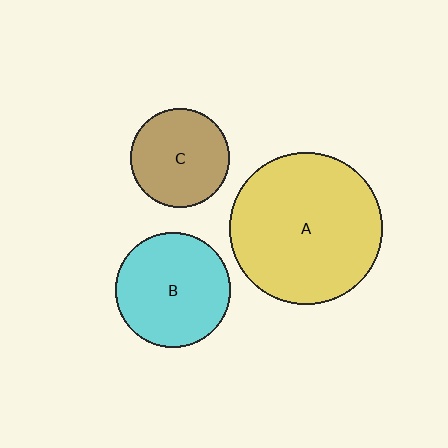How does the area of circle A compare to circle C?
Approximately 2.4 times.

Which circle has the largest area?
Circle A (yellow).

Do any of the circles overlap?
No, none of the circles overlap.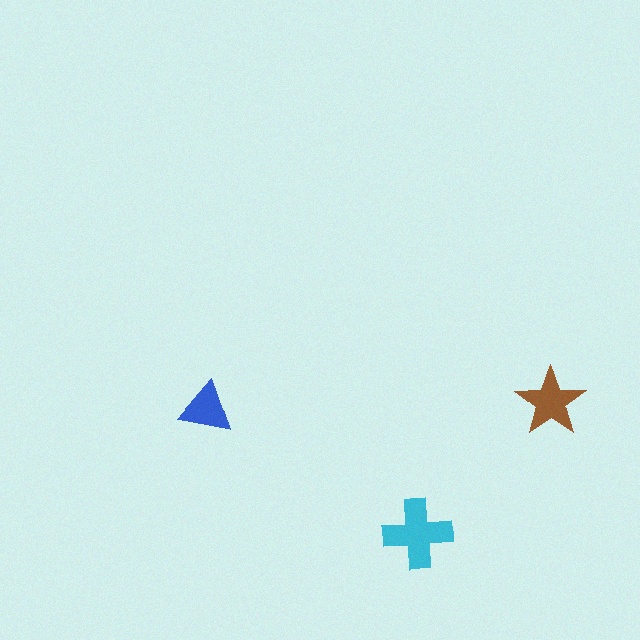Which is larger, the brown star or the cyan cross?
The cyan cross.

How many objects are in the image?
There are 3 objects in the image.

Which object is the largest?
The cyan cross.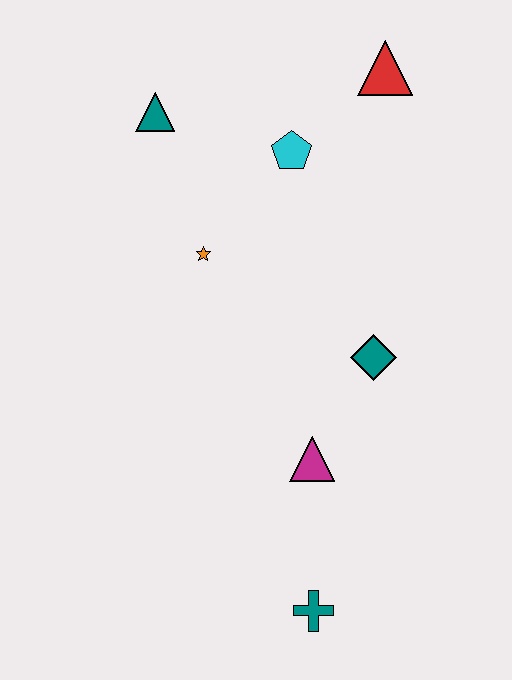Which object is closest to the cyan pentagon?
The red triangle is closest to the cyan pentagon.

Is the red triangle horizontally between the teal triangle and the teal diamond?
No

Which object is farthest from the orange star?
The teal cross is farthest from the orange star.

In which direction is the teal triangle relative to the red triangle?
The teal triangle is to the left of the red triangle.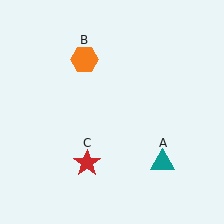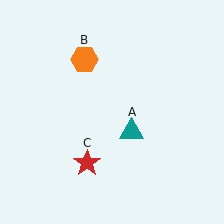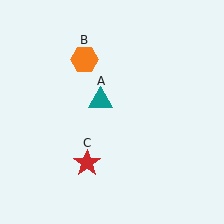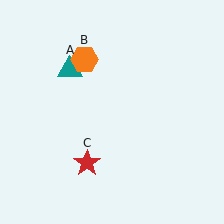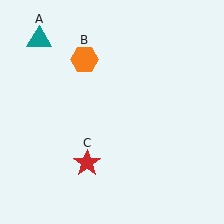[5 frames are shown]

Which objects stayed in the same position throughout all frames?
Orange hexagon (object B) and red star (object C) remained stationary.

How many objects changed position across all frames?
1 object changed position: teal triangle (object A).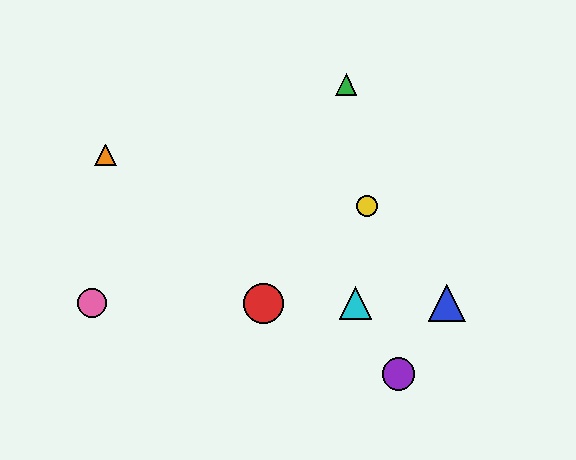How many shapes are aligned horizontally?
4 shapes (the red circle, the blue triangle, the cyan triangle, the pink circle) are aligned horizontally.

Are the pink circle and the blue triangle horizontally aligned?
Yes, both are at y≈303.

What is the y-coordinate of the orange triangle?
The orange triangle is at y≈155.